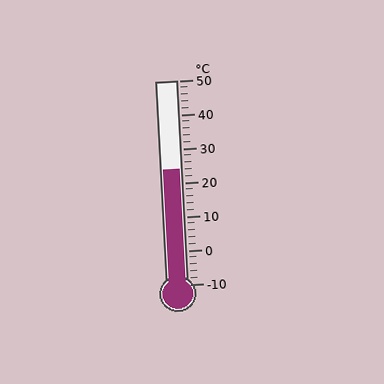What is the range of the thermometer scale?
The thermometer scale ranges from -10°C to 50°C.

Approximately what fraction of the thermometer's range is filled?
The thermometer is filled to approximately 55% of its range.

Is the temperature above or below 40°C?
The temperature is below 40°C.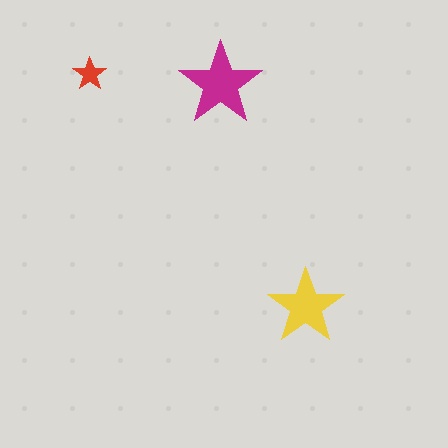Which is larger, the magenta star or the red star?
The magenta one.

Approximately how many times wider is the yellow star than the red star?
About 2.5 times wider.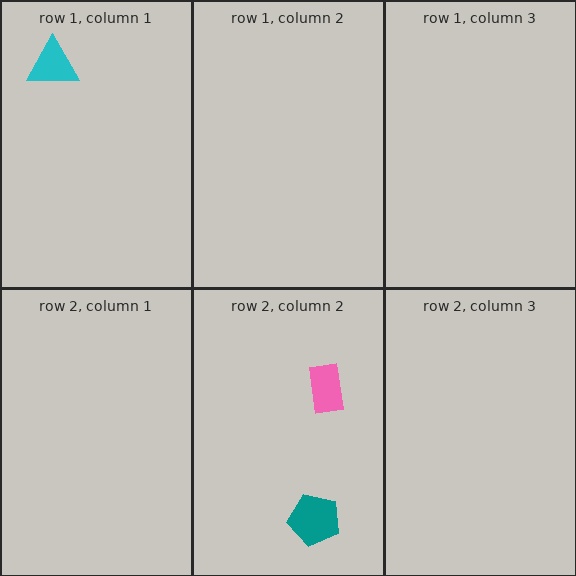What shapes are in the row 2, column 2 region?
The pink rectangle, the teal pentagon.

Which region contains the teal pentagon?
The row 2, column 2 region.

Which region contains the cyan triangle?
The row 1, column 1 region.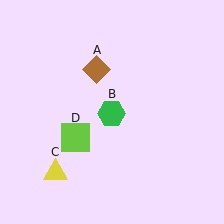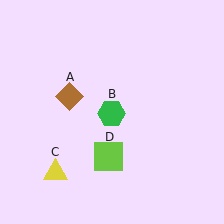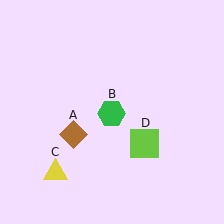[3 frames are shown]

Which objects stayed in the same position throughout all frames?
Green hexagon (object B) and yellow triangle (object C) remained stationary.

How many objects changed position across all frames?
2 objects changed position: brown diamond (object A), lime square (object D).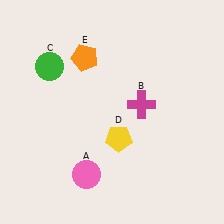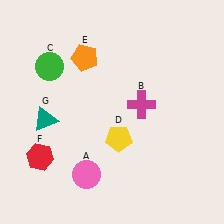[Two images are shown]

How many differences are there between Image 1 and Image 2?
There are 2 differences between the two images.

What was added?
A red hexagon (F), a teal triangle (G) were added in Image 2.